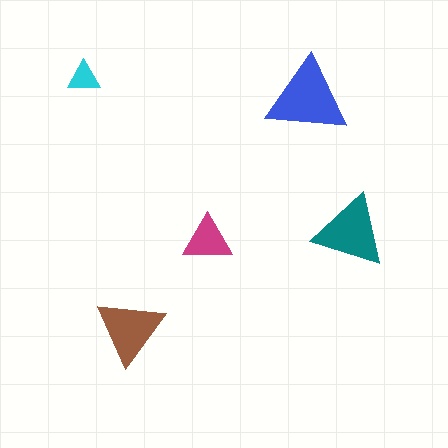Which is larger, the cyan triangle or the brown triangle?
The brown one.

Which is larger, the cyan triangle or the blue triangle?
The blue one.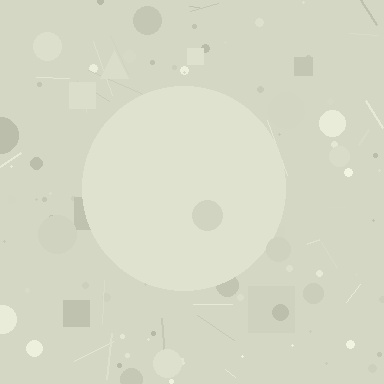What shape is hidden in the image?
A circle is hidden in the image.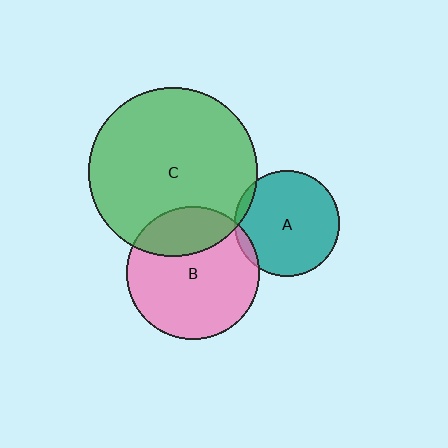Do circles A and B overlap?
Yes.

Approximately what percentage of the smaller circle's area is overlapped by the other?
Approximately 5%.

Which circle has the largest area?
Circle C (green).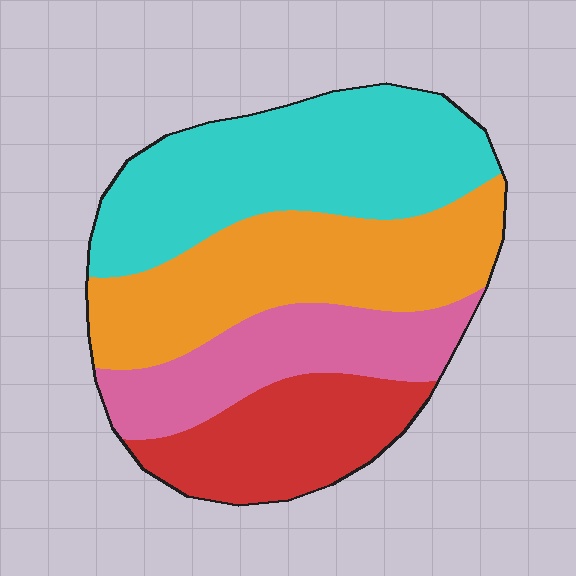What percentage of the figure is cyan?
Cyan takes up about one third (1/3) of the figure.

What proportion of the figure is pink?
Pink takes up between a sixth and a third of the figure.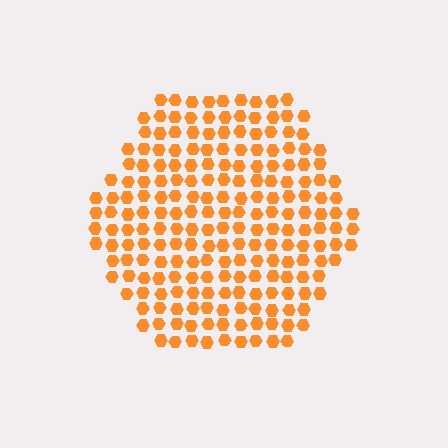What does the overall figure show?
The overall figure shows a hexagon.